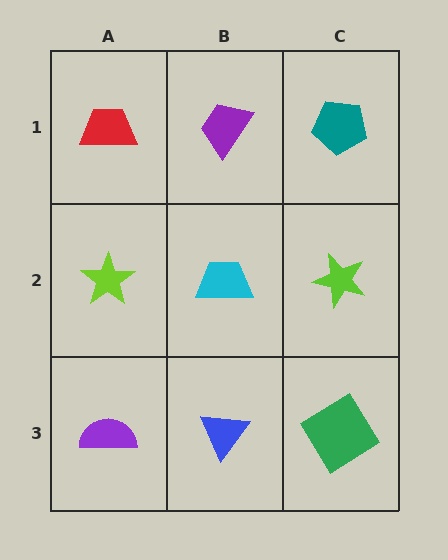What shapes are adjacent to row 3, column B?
A cyan trapezoid (row 2, column B), a purple semicircle (row 3, column A), a green diamond (row 3, column C).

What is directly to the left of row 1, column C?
A purple trapezoid.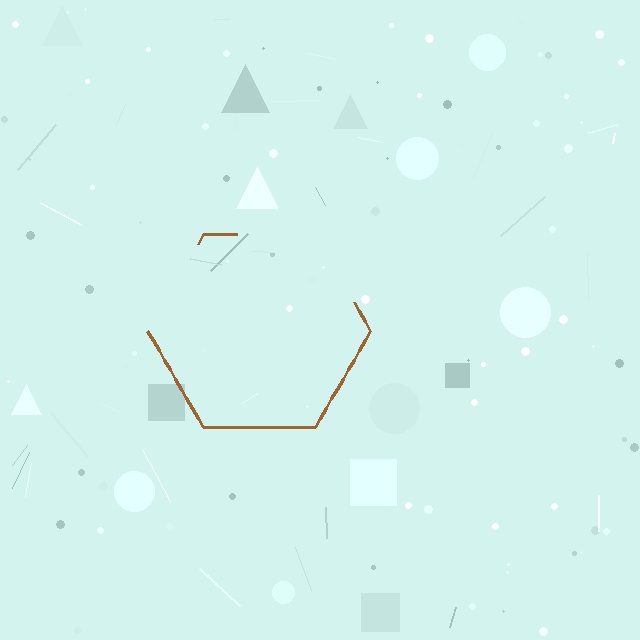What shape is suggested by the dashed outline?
The dashed outline suggests a hexagon.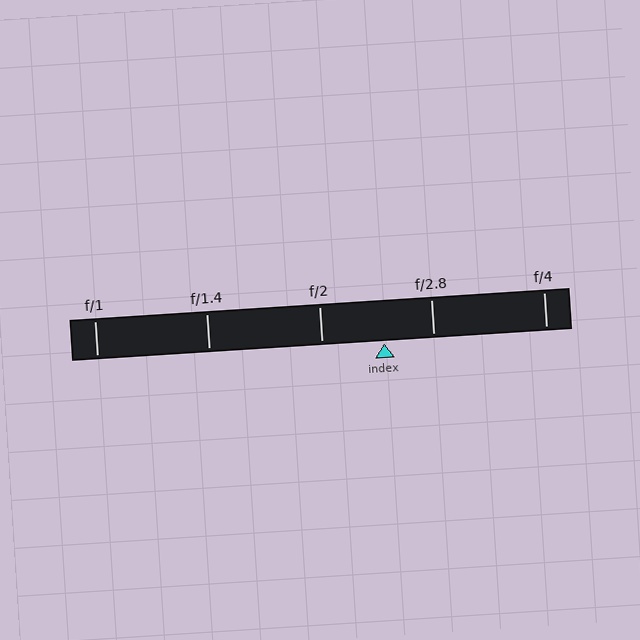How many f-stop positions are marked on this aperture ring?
There are 5 f-stop positions marked.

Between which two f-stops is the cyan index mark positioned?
The index mark is between f/2 and f/2.8.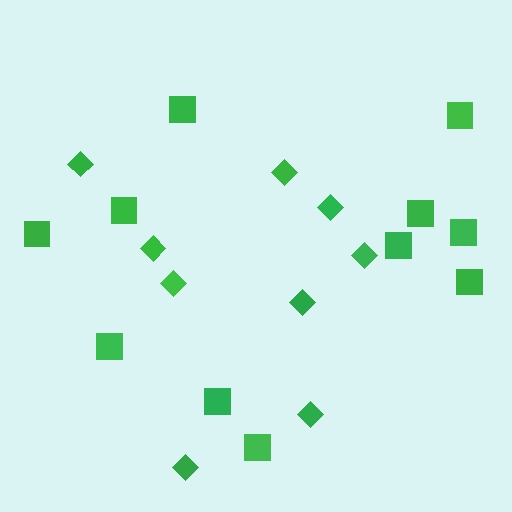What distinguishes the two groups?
There are 2 groups: one group of diamonds (9) and one group of squares (11).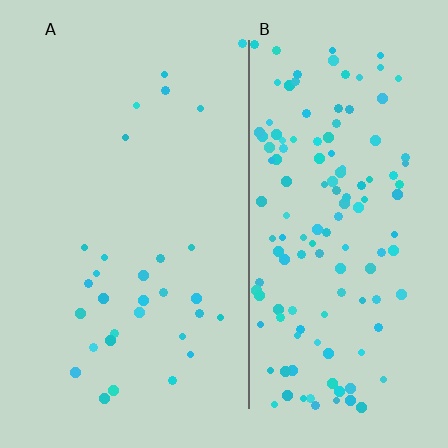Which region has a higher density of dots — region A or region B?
B (the right).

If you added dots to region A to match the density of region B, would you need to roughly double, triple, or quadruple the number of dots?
Approximately quadruple.